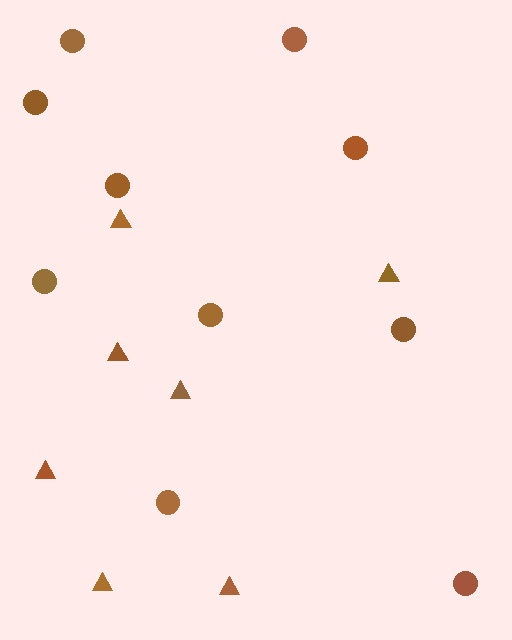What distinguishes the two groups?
There are 2 groups: one group of circles (10) and one group of triangles (7).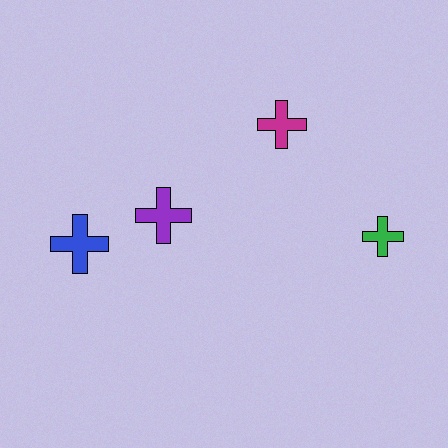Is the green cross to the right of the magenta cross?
Yes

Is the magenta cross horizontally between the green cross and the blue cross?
Yes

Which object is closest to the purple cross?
The blue cross is closest to the purple cross.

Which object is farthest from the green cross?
The blue cross is farthest from the green cross.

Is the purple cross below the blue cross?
No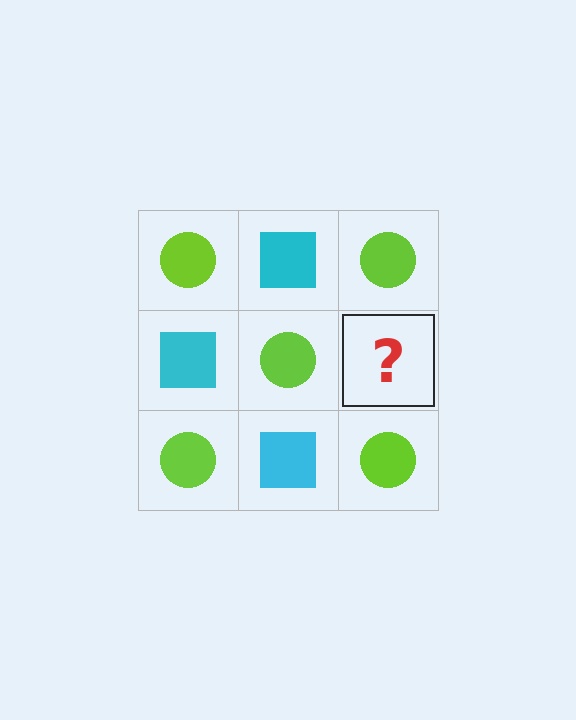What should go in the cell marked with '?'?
The missing cell should contain a cyan square.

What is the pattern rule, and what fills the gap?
The rule is that it alternates lime circle and cyan square in a checkerboard pattern. The gap should be filled with a cyan square.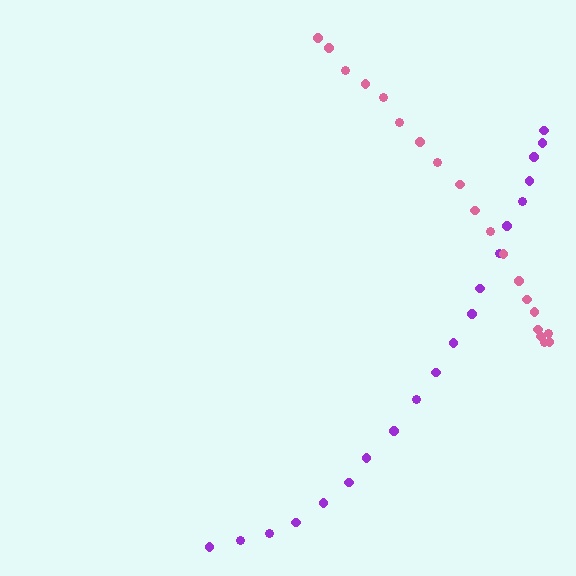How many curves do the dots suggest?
There are 2 distinct paths.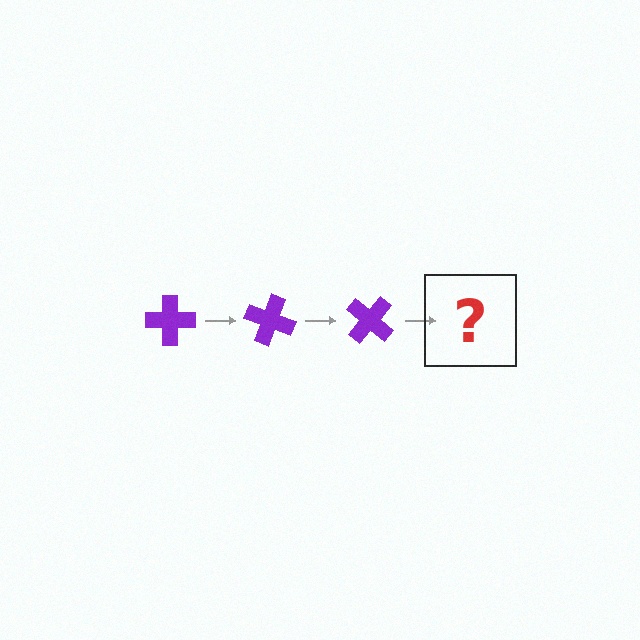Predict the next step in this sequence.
The next step is a purple cross rotated 60 degrees.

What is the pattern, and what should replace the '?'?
The pattern is that the cross rotates 20 degrees each step. The '?' should be a purple cross rotated 60 degrees.